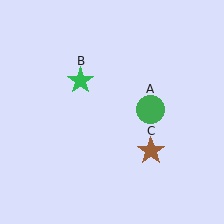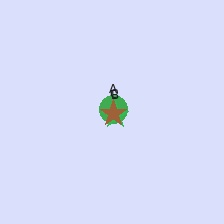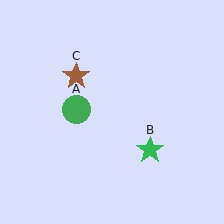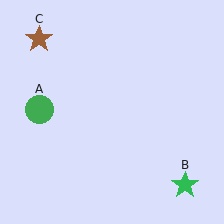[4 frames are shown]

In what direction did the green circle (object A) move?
The green circle (object A) moved left.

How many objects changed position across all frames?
3 objects changed position: green circle (object A), green star (object B), brown star (object C).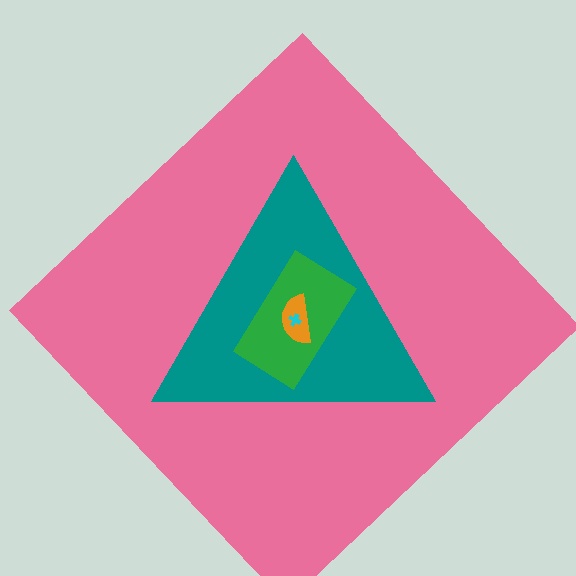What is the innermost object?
The cyan cross.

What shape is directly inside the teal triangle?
The green rectangle.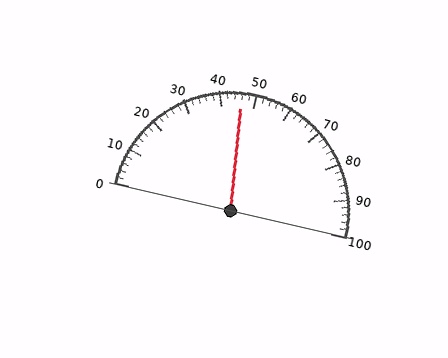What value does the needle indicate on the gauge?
The needle indicates approximately 46.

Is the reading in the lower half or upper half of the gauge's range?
The reading is in the lower half of the range (0 to 100).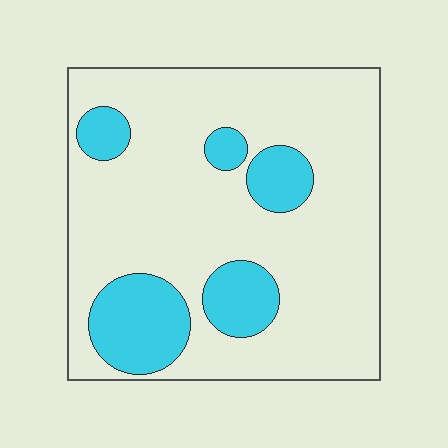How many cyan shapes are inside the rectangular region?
5.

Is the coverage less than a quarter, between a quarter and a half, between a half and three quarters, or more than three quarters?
Less than a quarter.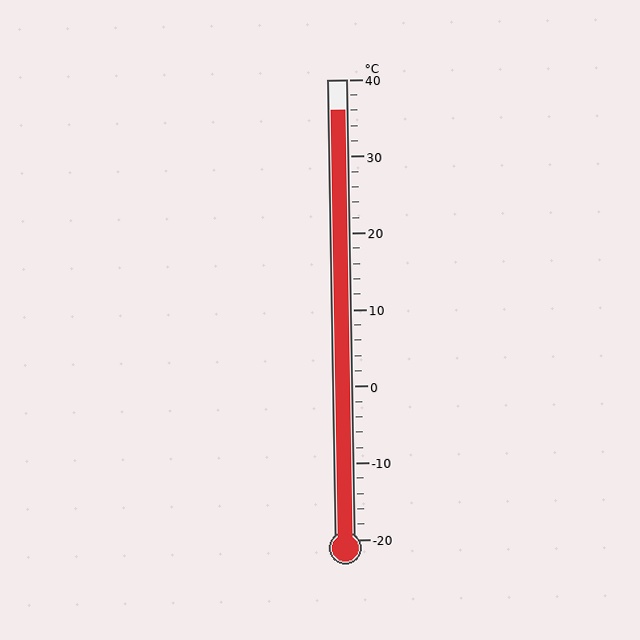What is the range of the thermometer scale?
The thermometer scale ranges from -20°C to 40°C.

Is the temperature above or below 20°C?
The temperature is above 20°C.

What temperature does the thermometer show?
The thermometer shows approximately 36°C.